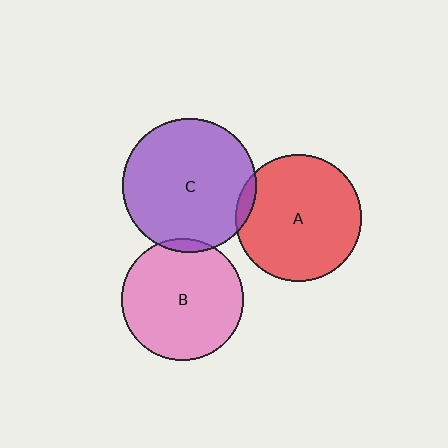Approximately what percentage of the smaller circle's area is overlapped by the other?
Approximately 5%.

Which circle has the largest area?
Circle C (purple).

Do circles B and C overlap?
Yes.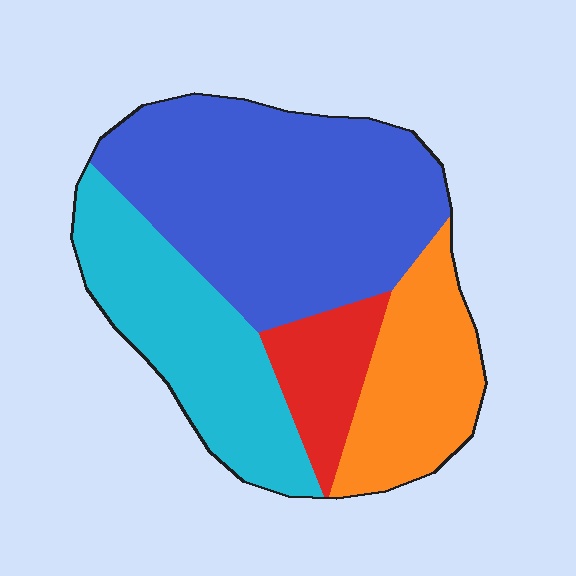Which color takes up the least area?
Red, at roughly 10%.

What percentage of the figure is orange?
Orange covers roughly 20% of the figure.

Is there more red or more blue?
Blue.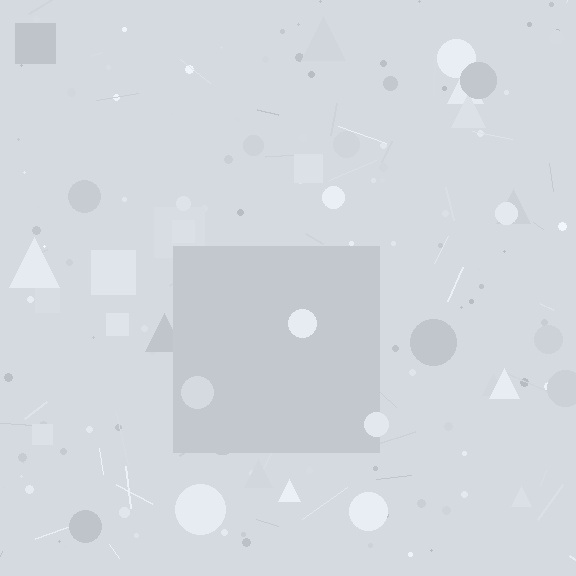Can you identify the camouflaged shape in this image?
The camouflaged shape is a square.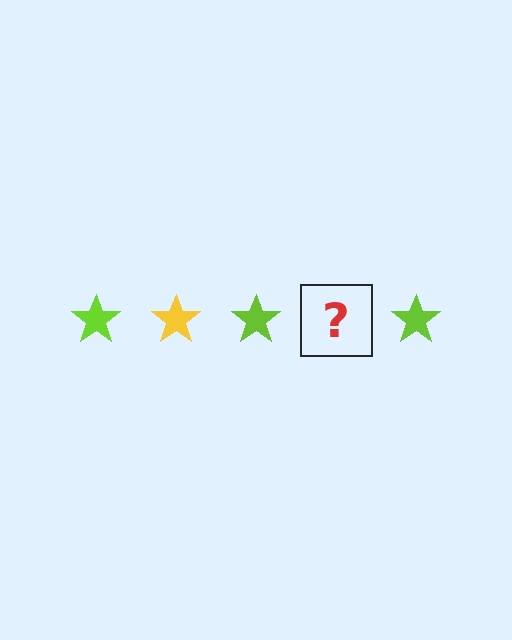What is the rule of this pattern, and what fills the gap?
The rule is that the pattern cycles through lime, yellow stars. The gap should be filled with a yellow star.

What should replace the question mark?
The question mark should be replaced with a yellow star.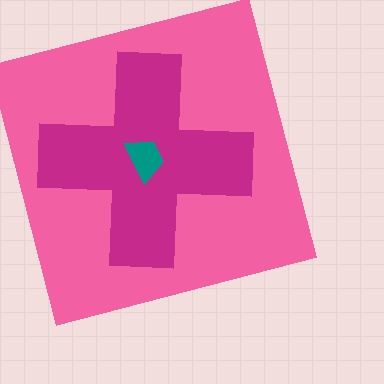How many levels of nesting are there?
3.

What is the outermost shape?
The pink square.